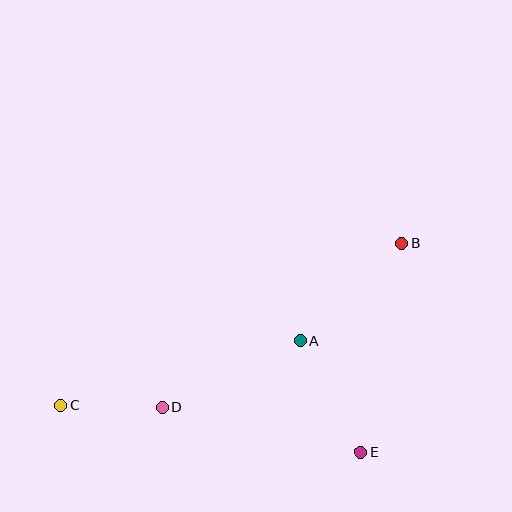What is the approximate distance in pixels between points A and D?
The distance between A and D is approximately 153 pixels.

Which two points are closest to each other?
Points C and D are closest to each other.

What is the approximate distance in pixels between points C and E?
The distance between C and E is approximately 304 pixels.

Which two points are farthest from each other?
Points B and C are farthest from each other.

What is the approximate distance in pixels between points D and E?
The distance between D and E is approximately 204 pixels.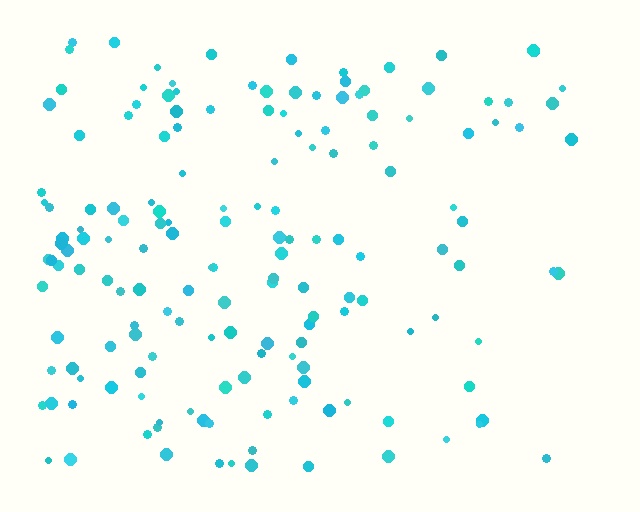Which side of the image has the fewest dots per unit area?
The right.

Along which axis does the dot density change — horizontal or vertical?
Horizontal.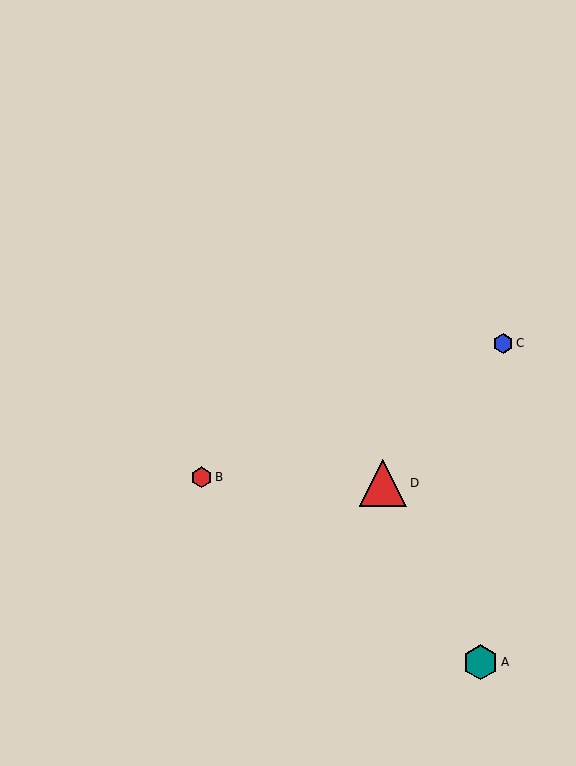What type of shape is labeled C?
Shape C is a blue hexagon.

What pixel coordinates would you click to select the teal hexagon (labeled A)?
Click at (480, 662) to select the teal hexagon A.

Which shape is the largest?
The red triangle (labeled D) is the largest.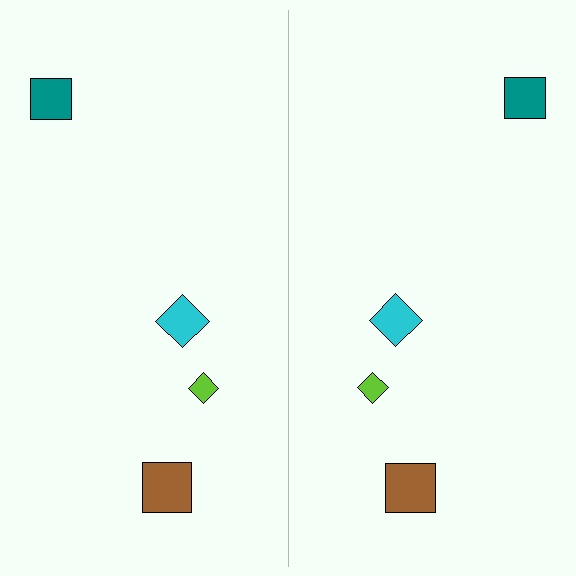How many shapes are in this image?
There are 8 shapes in this image.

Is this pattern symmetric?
Yes, this pattern has bilateral (reflection) symmetry.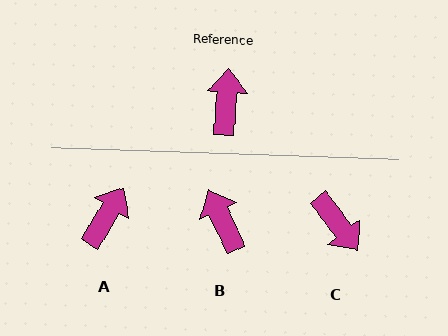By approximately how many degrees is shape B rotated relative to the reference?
Approximately 29 degrees counter-clockwise.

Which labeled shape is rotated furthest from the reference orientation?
C, about 139 degrees away.